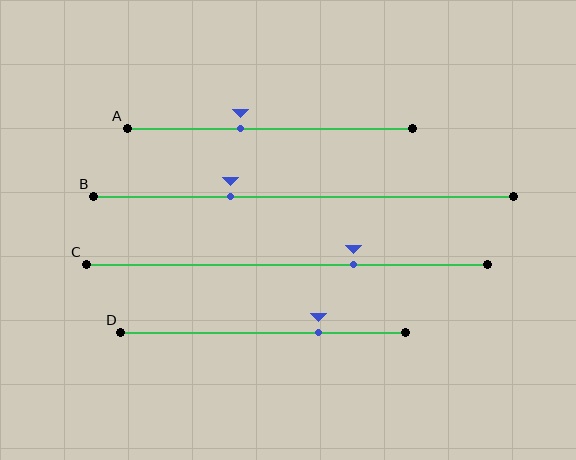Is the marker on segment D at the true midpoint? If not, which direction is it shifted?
No, the marker on segment D is shifted to the right by about 19% of the segment length.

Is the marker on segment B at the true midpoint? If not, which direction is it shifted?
No, the marker on segment B is shifted to the left by about 17% of the segment length.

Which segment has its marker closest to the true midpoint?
Segment A has its marker closest to the true midpoint.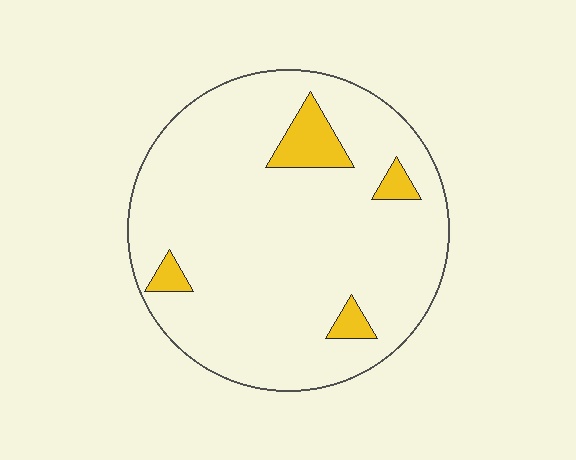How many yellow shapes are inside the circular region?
4.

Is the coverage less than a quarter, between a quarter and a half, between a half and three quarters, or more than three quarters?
Less than a quarter.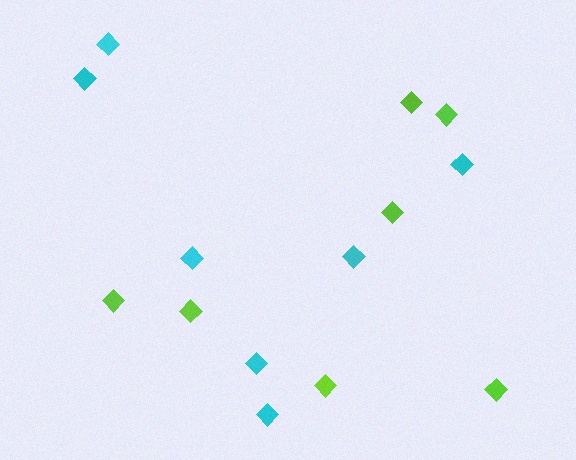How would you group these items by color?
There are 2 groups: one group of lime diamonds (7) and one group of cyan diamonds (7).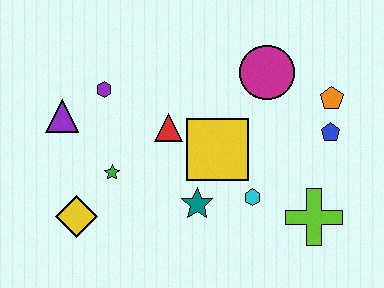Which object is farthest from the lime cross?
The purple triangle is farthest from the lime cross.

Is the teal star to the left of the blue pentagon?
Yes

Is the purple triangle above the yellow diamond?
Yes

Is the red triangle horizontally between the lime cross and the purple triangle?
Yes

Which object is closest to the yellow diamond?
The green star is closest to the yellow diamond.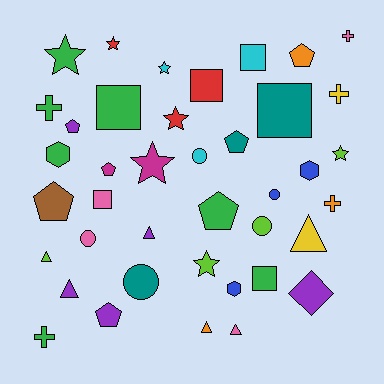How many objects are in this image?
There are 40 objects.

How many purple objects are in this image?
There are 5 purple objects.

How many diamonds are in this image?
There is 1 diamond.